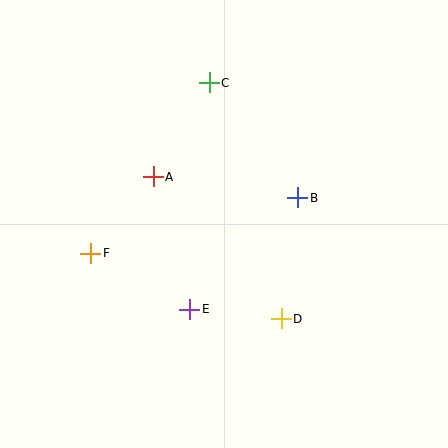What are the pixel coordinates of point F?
Point F is at (91, 253).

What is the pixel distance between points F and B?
The distance between F and B is 214 pixels.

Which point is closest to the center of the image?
Point B at (298, 198) is closest to the center.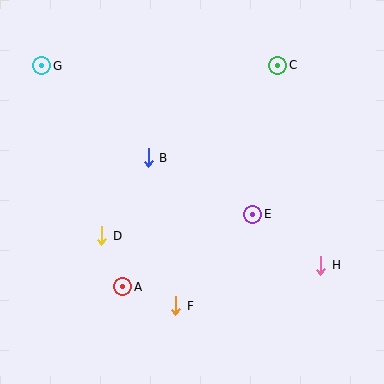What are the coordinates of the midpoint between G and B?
The midpoint between G and B is at (95, 112).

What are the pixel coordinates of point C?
Point C is at (278, 65).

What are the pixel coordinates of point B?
Point B is at (148, 158).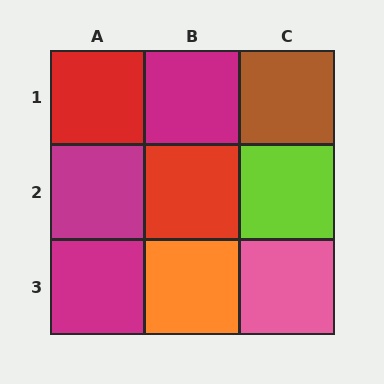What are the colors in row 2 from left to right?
Magenta, red, lime.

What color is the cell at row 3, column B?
Orange.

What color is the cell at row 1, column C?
Brown.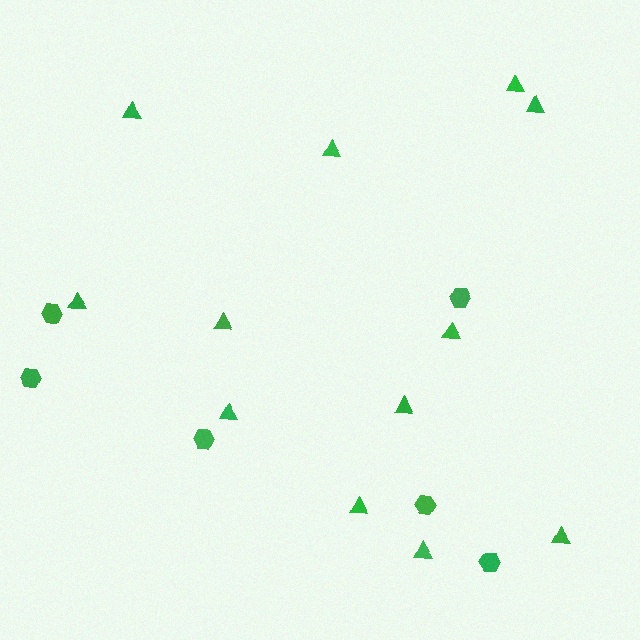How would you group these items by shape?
There are 2 groups: one group of triangles (12) and one group of hexagons (6).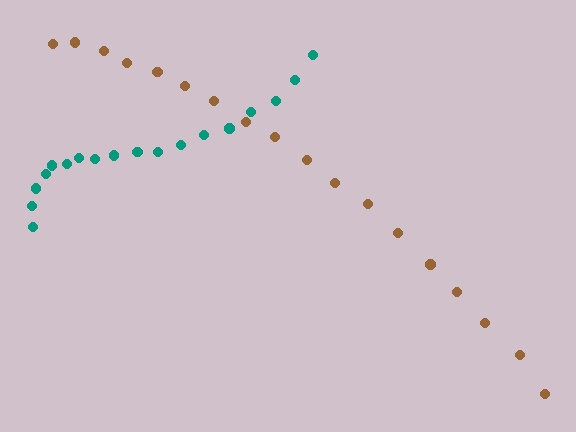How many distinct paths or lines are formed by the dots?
There are 2 distinct paths.